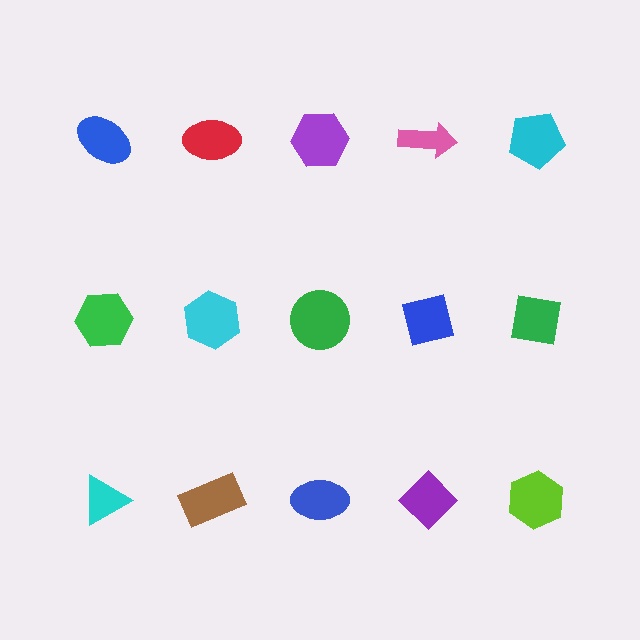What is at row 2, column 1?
A green hexagon.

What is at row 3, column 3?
A blue ellipse.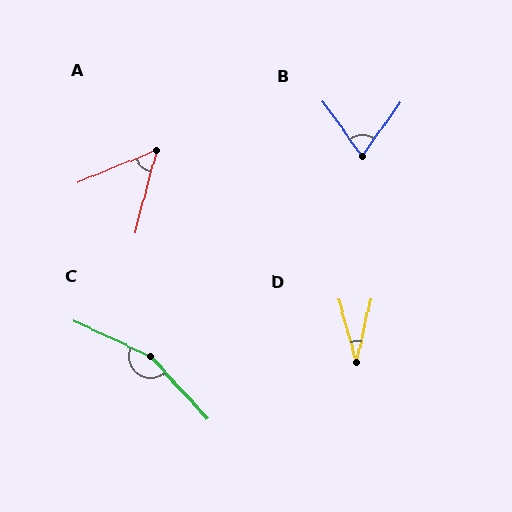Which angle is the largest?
C, at approximately 157 degrees.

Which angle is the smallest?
D, at approximately 29 degrees.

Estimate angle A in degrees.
Approximately 52 degrees.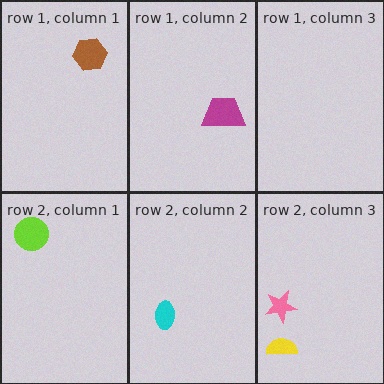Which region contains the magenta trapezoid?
The row 1, column 2 region.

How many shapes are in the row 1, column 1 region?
1.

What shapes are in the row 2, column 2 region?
The cyan ellipse.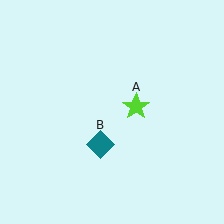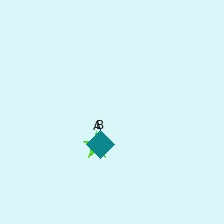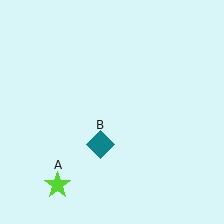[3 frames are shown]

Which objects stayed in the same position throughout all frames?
Teal diamond (object B) remained stationary.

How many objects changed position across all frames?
1 object changed position: lime star (object A).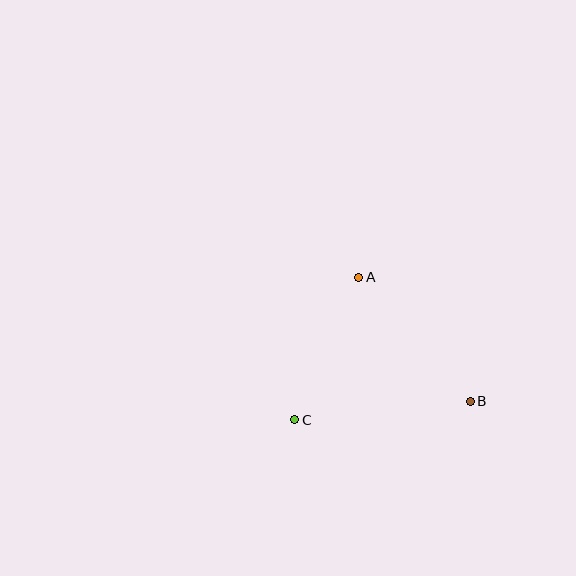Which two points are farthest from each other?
Points B and C are farthest from each other.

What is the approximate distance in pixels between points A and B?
The distance between A and B is approximately 167 pixels.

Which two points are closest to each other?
Points A and C are closest to each other.